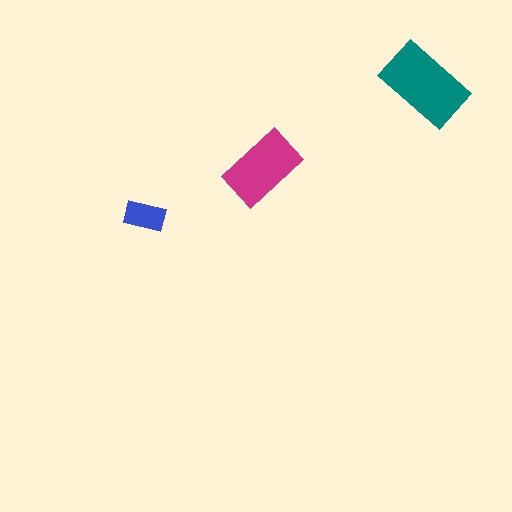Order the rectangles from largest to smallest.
the teal one, the magenta one, the blue one.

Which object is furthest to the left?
The blue rectangle is leftmost.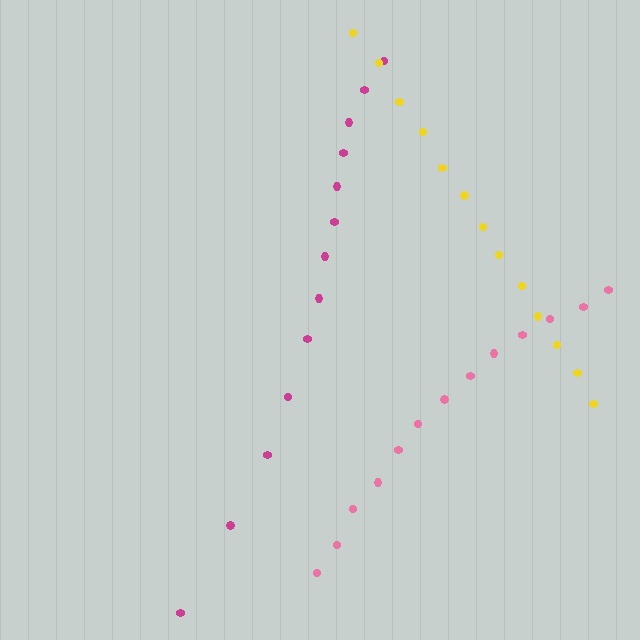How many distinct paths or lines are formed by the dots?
There are 3 distinct paths.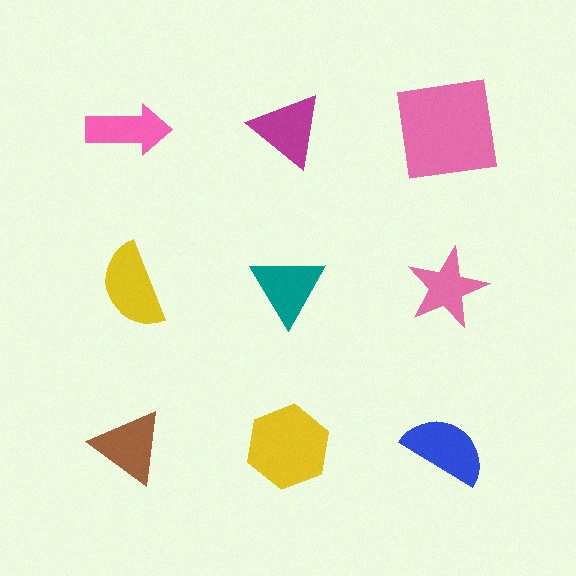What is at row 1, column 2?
A magenta triangle.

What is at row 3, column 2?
A yellow hexagon.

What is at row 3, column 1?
A brown triangle.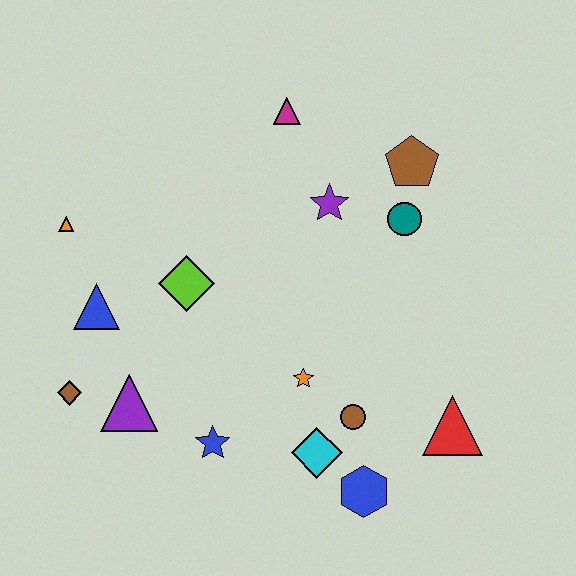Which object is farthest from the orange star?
The orange triangle is farthest from the orange star.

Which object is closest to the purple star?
The teal circle is closest to the purple star.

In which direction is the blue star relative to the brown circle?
The blue star is to the left of the brown circle.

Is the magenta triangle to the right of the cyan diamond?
No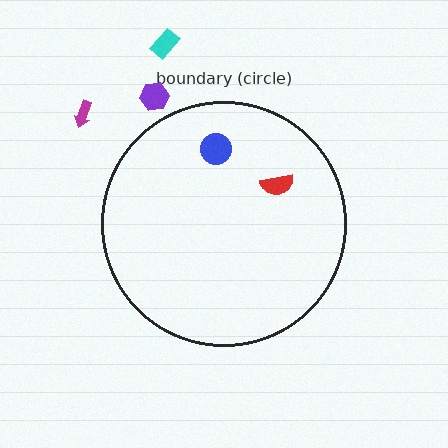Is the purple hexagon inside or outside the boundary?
Outside.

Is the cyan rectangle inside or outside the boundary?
Outside.